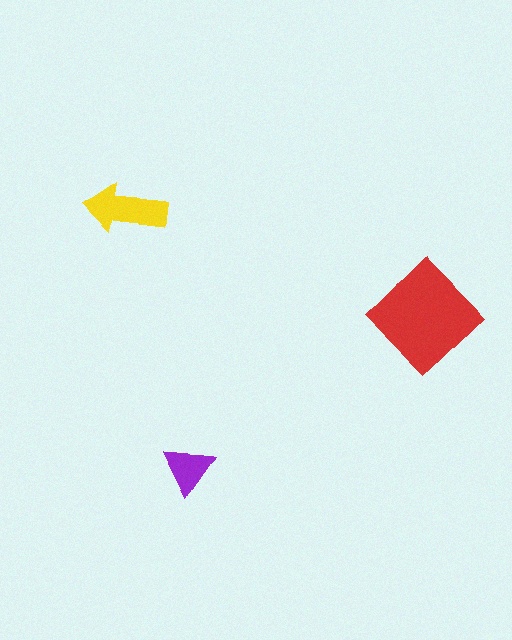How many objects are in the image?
There are 3 objects in the image.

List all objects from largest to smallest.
The red diamond, the yellow arrow, the purple triangle.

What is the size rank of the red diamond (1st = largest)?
1st.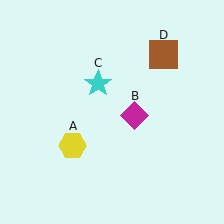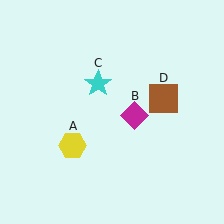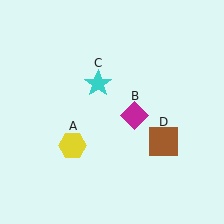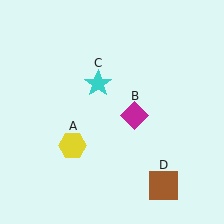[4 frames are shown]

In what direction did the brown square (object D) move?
The brown square (object D) moved down.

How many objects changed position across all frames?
1 object changed position: brown square (object D).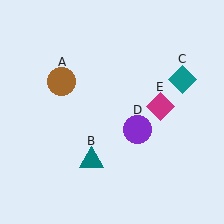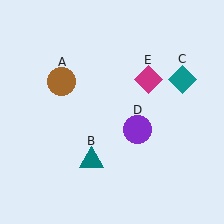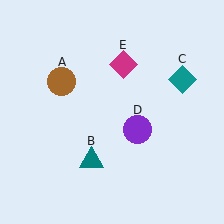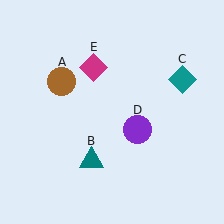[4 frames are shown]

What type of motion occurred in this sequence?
The magenta diamond (object E) rotated counterclockwise around the center of the scene.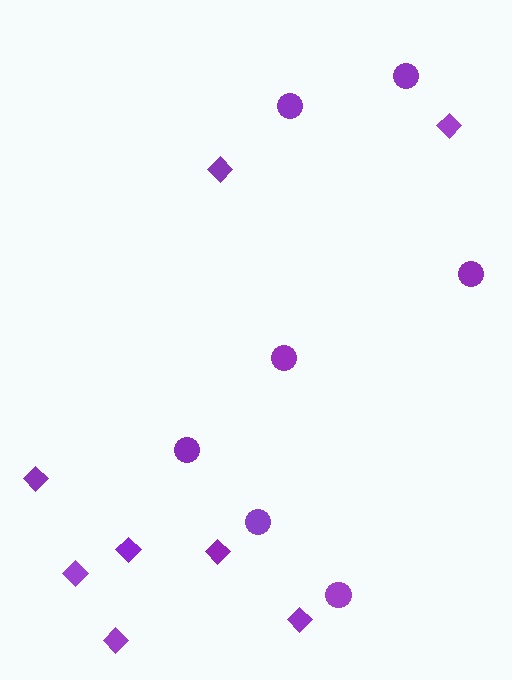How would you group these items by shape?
There are 2 groups: one group of circles (7) and one group of diamonds (8).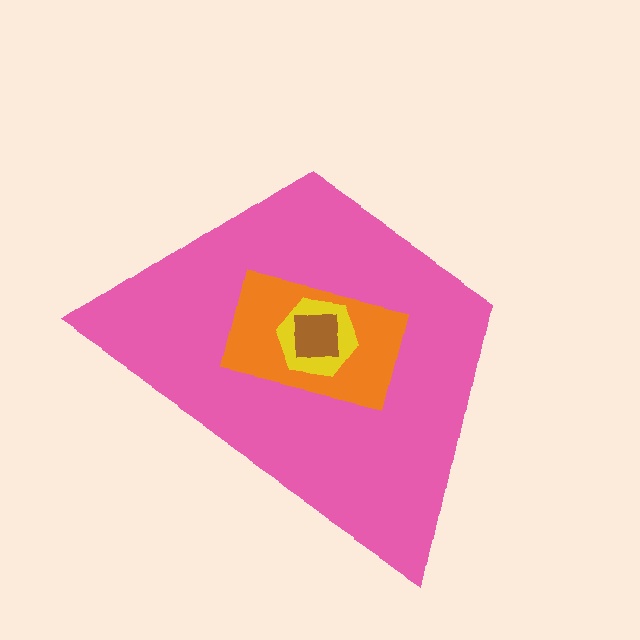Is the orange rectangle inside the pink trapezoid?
Yes.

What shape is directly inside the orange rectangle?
The yellow hexagon.